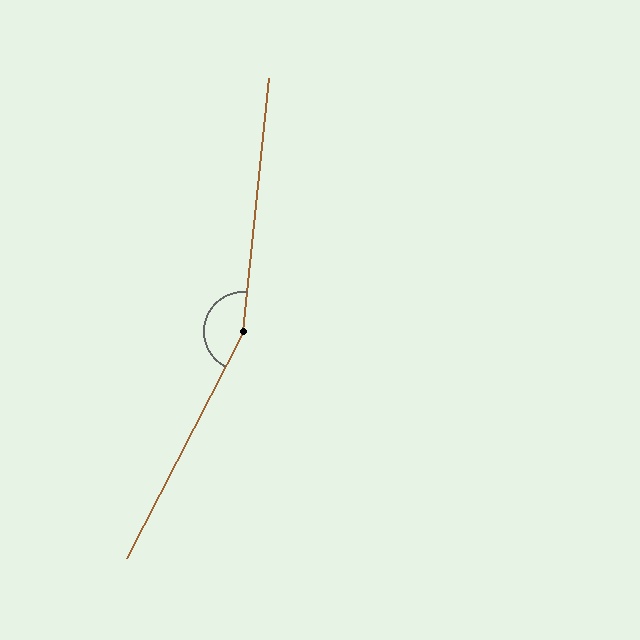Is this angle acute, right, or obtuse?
It is obtuse.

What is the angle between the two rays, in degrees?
Approximately 158 degrees.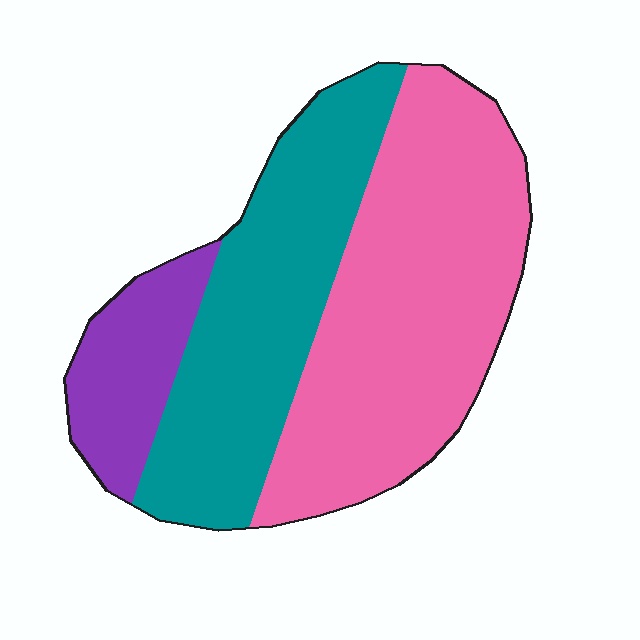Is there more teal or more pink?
Pink.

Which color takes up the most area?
Pink, at roughly 50%.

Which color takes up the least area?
Purple, at roughly 15%.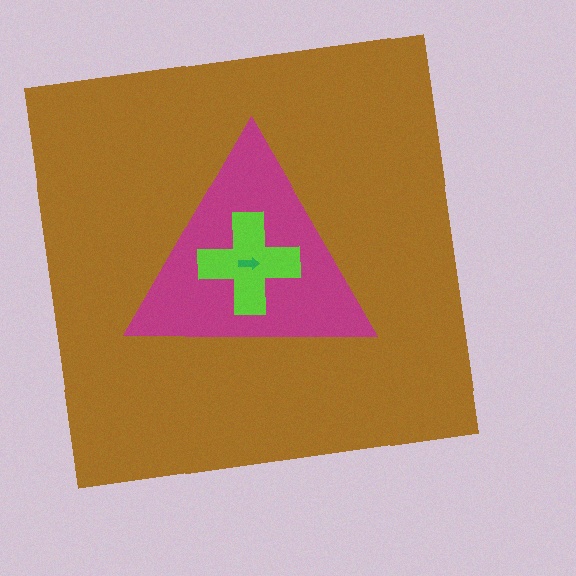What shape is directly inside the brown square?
The magenta triangle.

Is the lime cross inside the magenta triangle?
Yes.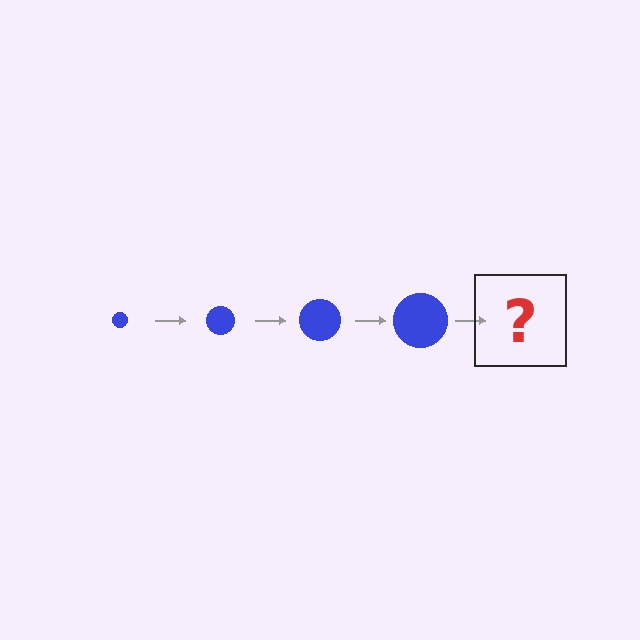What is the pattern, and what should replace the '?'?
The pattern is that the circle gets progressively larger each step. The '?' should be a blue circle, larger than the previous one.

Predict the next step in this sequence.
The next step is a blue circle, larger than the previous one.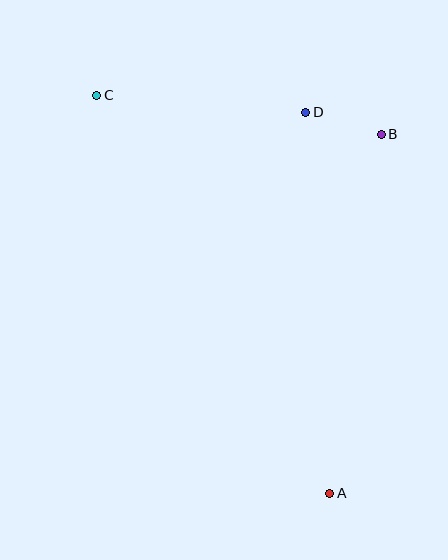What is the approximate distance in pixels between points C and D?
The distance between C and D is approximately 209 pixels.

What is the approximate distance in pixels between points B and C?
The distance between B and C is approximately 287 pixels.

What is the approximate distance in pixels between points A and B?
The distance between A and B is approximately 363 pixels.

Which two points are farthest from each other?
Points A and C are farthest from each other.